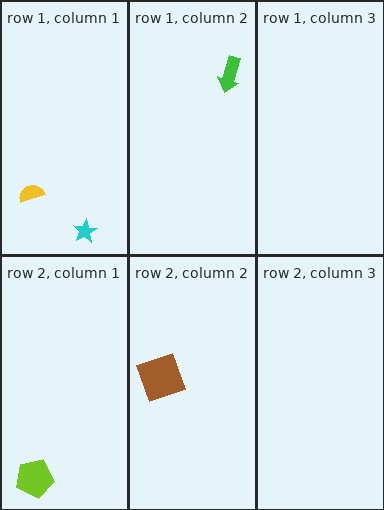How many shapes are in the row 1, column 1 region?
2.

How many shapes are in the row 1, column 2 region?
1.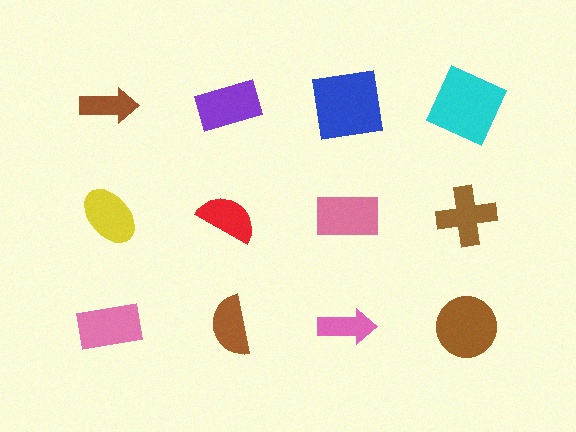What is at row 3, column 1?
A pink rectangle.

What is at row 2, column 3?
A pink rectangle.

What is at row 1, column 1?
A brown arrow.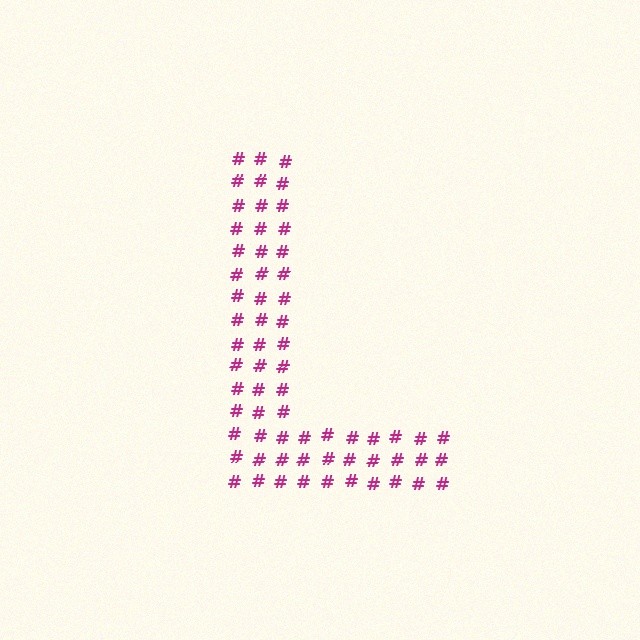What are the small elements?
The small elements are hash symbols.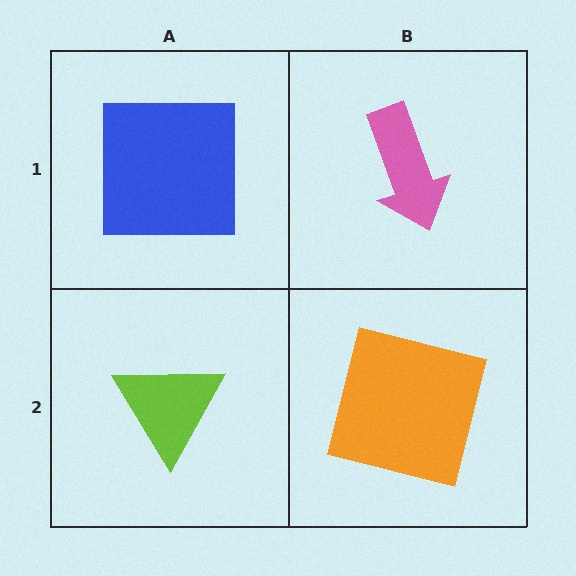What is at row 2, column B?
An orange square.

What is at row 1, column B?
A pink arrow.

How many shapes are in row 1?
2 shapes.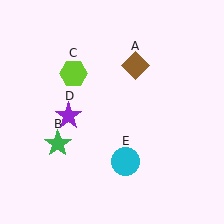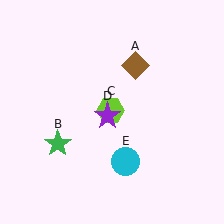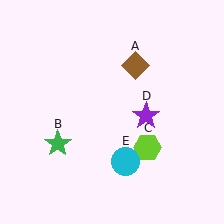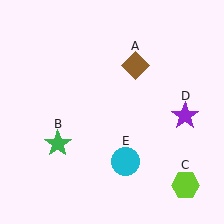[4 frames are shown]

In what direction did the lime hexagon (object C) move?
The lime hexagon (object C) moved down and to the right.